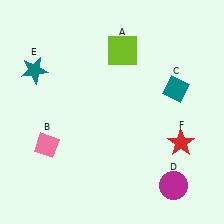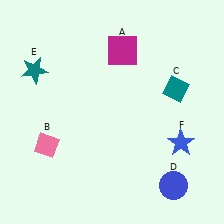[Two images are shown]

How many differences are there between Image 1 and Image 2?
There are 3 differences between the two images.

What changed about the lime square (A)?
In Image 1, A is lime. In Image 2, it changed to magenta.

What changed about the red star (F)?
In Image 1, F is red. In Image 2, it changed to blue.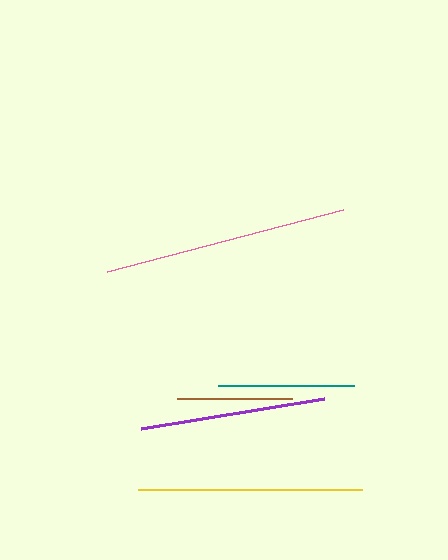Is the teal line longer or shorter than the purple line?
The purple line is longer than the teal line.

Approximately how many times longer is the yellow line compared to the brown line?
The yellow line is approximately 1.9 times the length of the brown line.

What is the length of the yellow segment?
The yellow segment is approximately 224 pixels long.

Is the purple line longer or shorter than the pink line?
The pink line is longer than the purple line.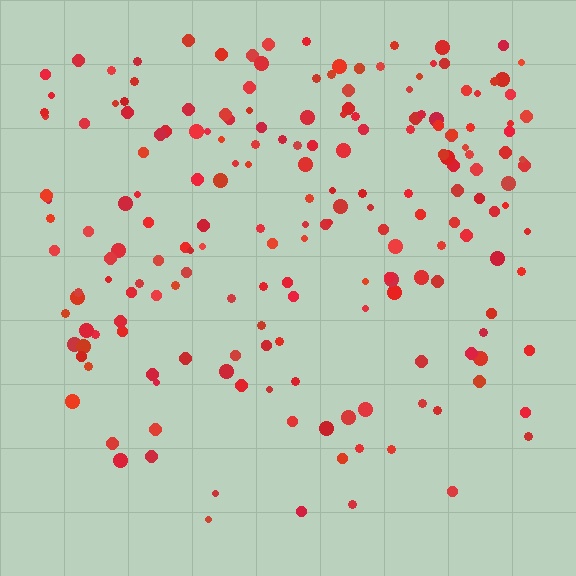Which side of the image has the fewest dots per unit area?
The bottom.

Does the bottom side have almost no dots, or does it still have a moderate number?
Still a moderate number, just noticeably fewer than the top.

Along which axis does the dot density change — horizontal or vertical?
Vertical.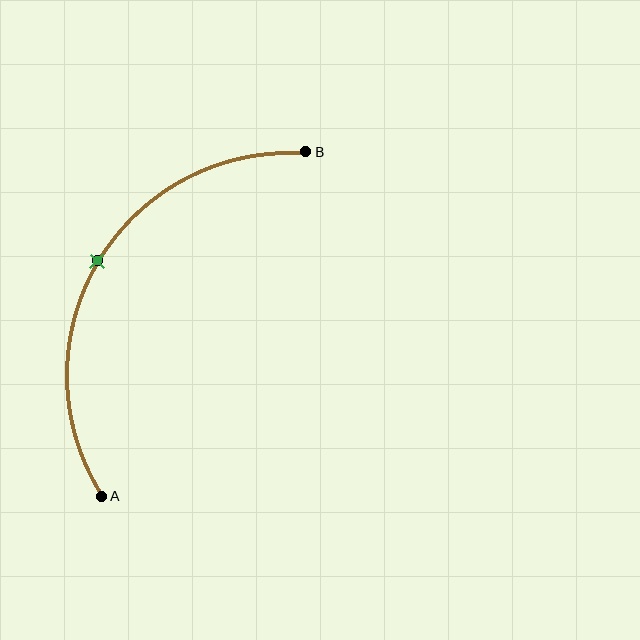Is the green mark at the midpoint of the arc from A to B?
Yes. The green mark lies on the arc at equal arc-length from both A and B — it is the arc midpoint.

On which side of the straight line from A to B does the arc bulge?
The arc bulges to the left of the straight line connecting A and B.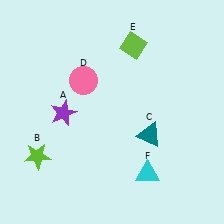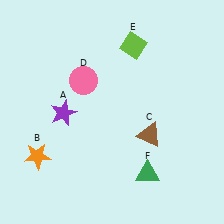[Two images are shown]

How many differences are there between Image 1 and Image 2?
There are 3 differences between the two images.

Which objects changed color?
B changed from lime to orange. C changed from teal to brown. F changed from cyan to green.